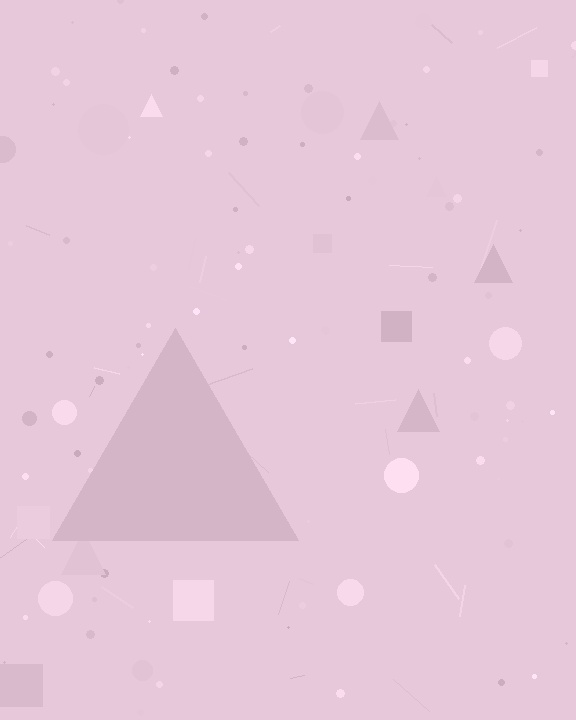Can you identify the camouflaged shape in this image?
The camouflaged shape is a triangle.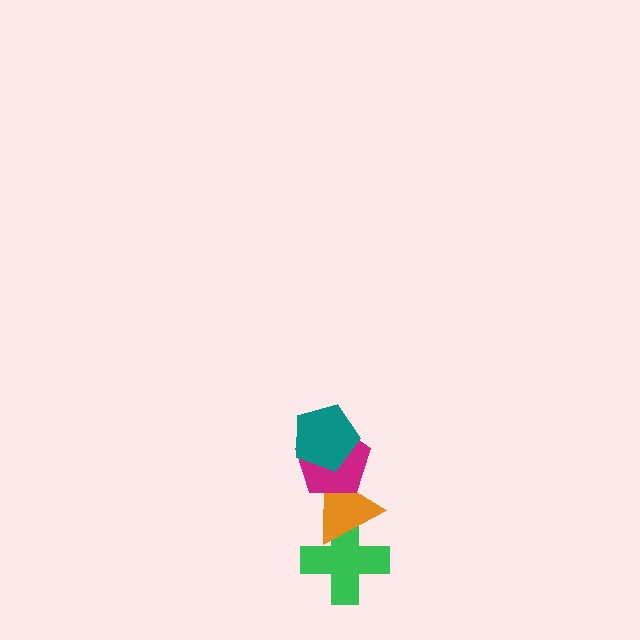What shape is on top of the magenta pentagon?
The teal pentagon is on top of the magenta pentagon.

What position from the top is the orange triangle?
The orange triangle is 3rd from the top.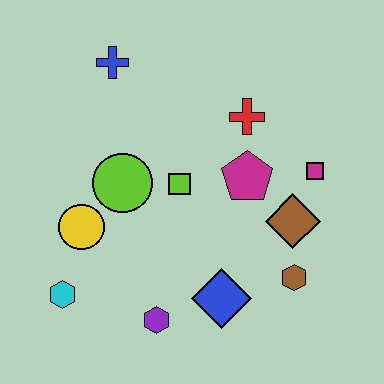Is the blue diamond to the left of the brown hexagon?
Yes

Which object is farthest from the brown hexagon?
The blue cross is farthest from the brown hexagon.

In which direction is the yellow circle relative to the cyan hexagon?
The yellow circle is above the cyan hexagon.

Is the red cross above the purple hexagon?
Yes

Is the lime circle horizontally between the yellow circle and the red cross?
Yes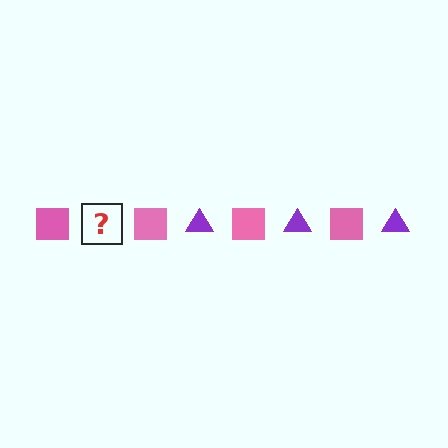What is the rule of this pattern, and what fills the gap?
The rule is that the pattern alternates between pink square and purple triangle. The gap should be filled with a purple triangle.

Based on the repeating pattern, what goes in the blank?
The blank should be a purple triangle.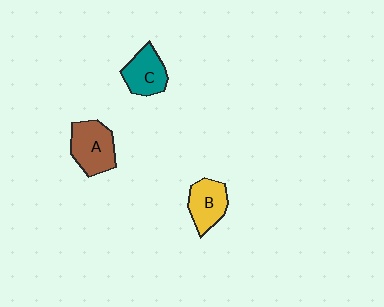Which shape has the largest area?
Shape A (brown).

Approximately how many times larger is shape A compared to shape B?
Approximately 1.2 times.